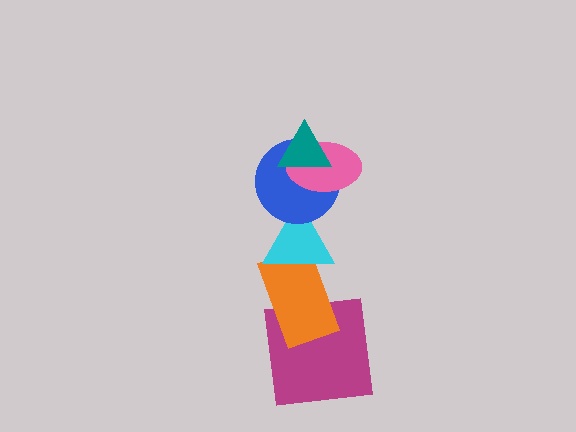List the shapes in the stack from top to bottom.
From top to bottom: the teal triangle, the pink ellipse, the blue circle, the cyan triangle, the orange rectangle, the magenta square.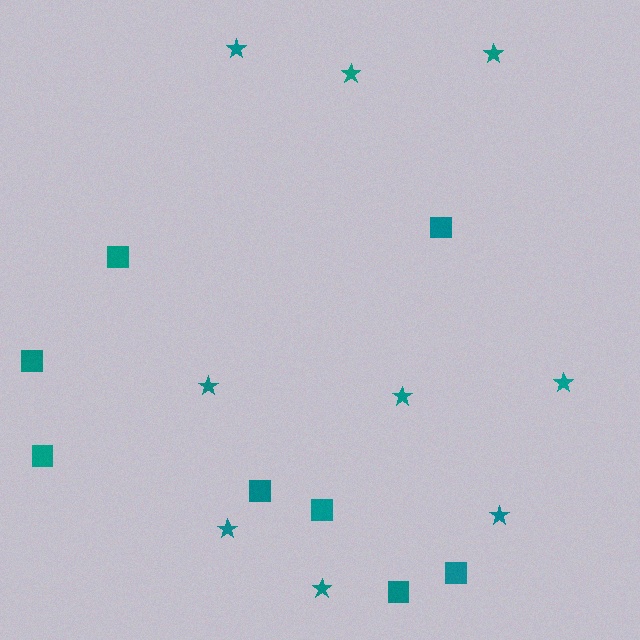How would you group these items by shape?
There are 2 groups: one group of squares (8) and one group of stars (9).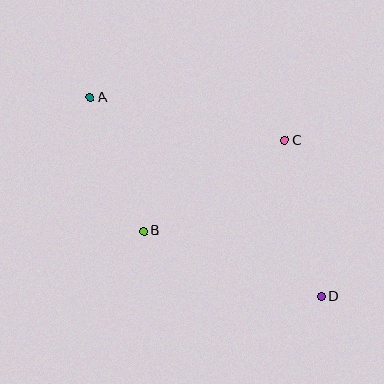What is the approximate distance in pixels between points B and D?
The distance between B and D is approximately 189 pixels.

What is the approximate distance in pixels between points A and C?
The distance between A and C is approximately 200 pixels.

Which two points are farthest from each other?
Points A and D are farthest from each other.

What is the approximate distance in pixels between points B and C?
The distance between B and C is approximately 168 pixels.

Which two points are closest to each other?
Points A and B are closest to each other.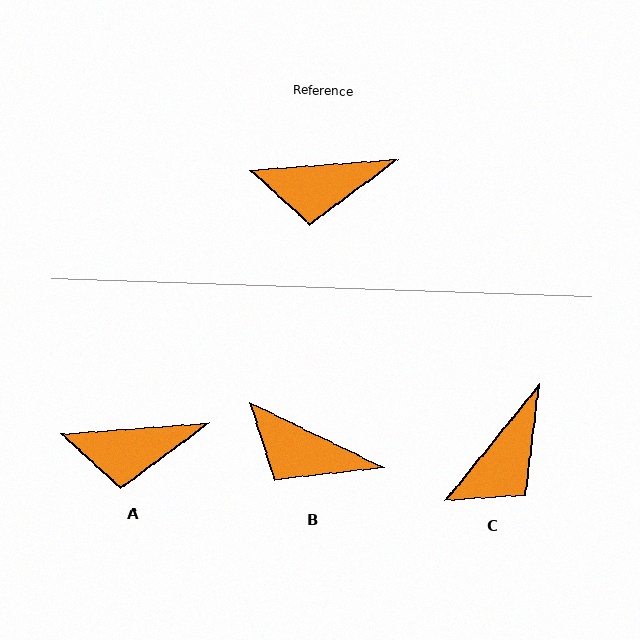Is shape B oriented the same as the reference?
No, it is off by about 30 degrees.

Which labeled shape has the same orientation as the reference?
A.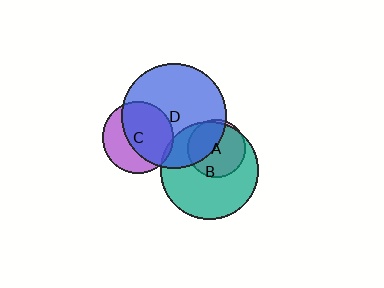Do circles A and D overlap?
Yes.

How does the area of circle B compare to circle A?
Approximately 2.9 times.